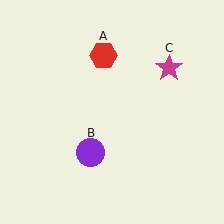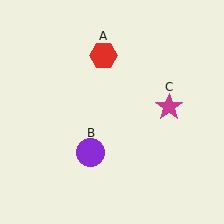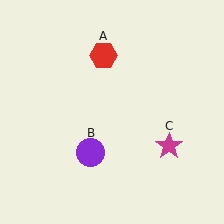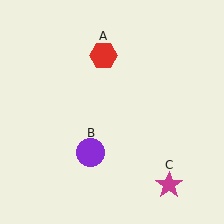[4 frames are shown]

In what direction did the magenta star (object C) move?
The magenta star (object C) moved down.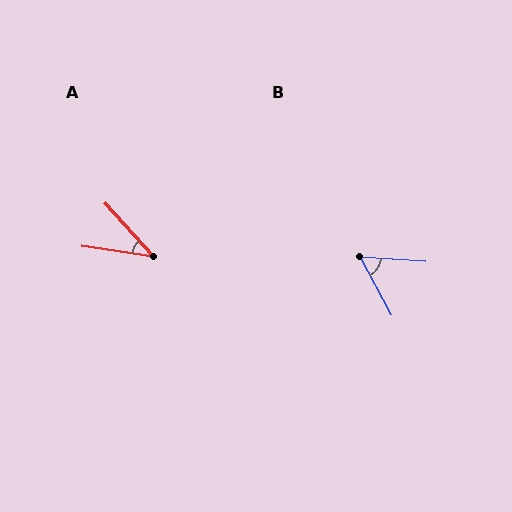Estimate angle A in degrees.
Approximately 40 degrees.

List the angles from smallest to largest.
A (40°), B (57°).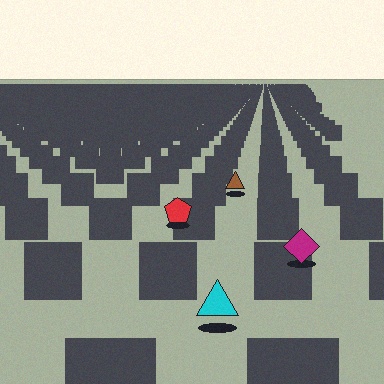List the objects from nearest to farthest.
From nearest to farthest: the cyan triangle, the magenta diamond, the red pentagon, the brown triangle.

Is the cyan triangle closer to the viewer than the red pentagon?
Yes. The cyan triangle is closer — you can tell from the texture gradient: the ground texture is coarser near it.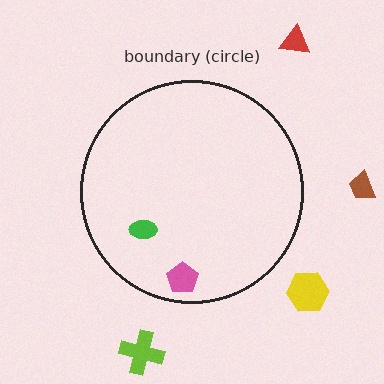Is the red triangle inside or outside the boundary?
Outside.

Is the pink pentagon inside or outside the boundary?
Inside.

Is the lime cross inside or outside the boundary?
Outside.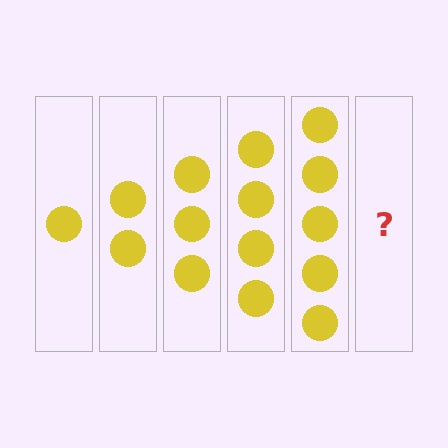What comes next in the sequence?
The next element should be 6 circles.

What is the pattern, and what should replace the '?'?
The pattern is that each step adds one more circle. The '?' should be 6 circles.